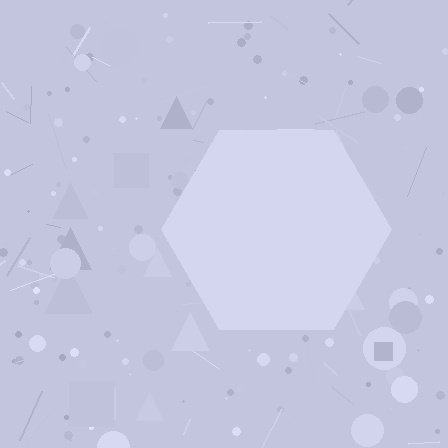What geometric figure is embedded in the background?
A hexagon is embedded in the background.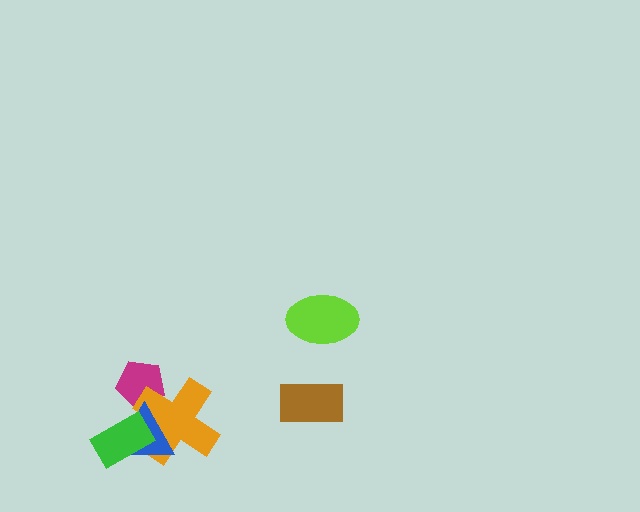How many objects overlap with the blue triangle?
3 objects overlap with the blue triangle.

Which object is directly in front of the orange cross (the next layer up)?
The blue triangle is directly in front of the orange cross.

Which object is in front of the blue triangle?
The green rectangle is in front of the blue triangle.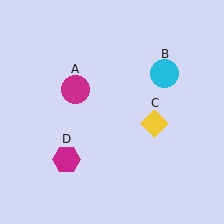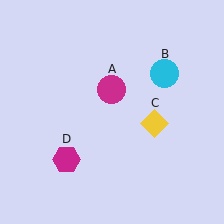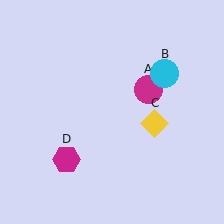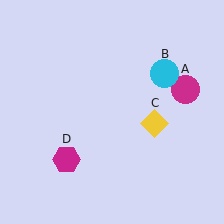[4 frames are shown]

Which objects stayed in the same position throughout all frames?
Cyan circle (object B) and yellow diamond (object C) and magenta hexagon (object D) remained stationary.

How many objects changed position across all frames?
1 object changed position: magenta circle (object A).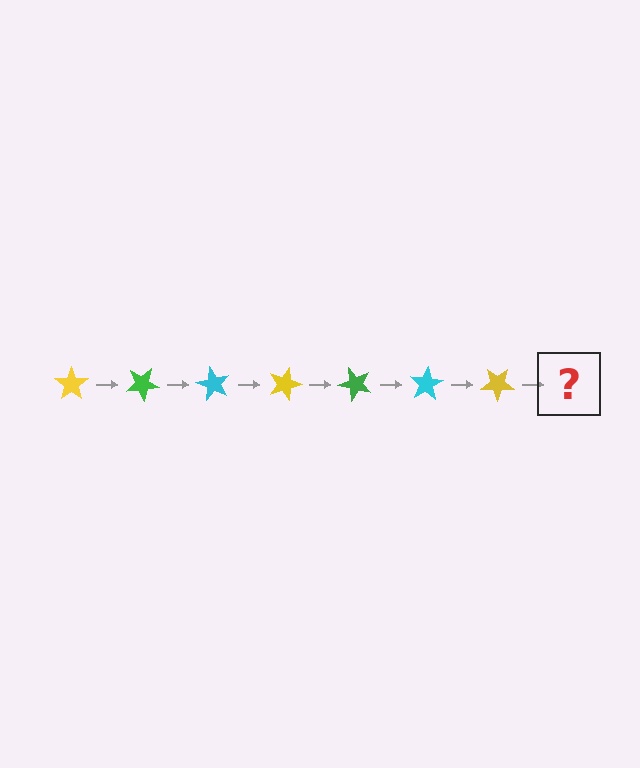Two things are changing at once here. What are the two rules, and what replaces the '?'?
The two rules are that it rotates 30 degrees each step and the color cycles through yellow, green, and cyan. The '?' should be a green star, rotated 210 degrees from the start.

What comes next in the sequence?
The next element should be a green star, rotated 210 degrees from the start.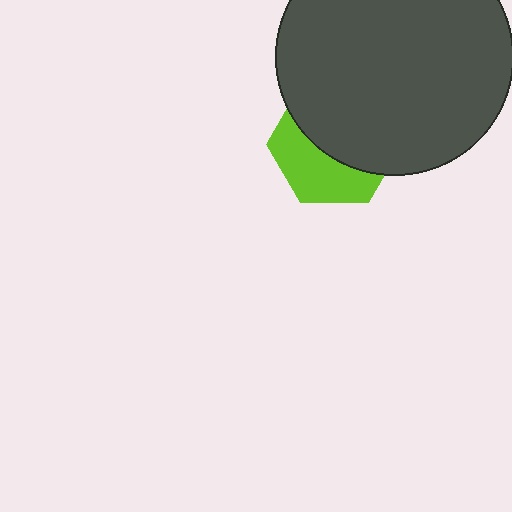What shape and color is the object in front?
The object in front is a dark gray circle.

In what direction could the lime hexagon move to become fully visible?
The lime hexagon could move down. That would shift it out from behind the dark gray circle entirely.